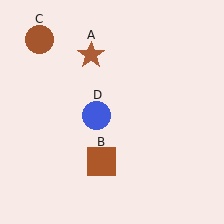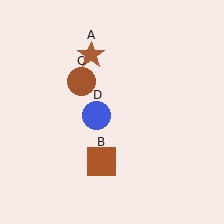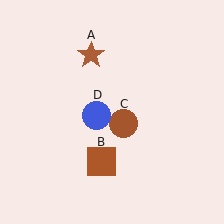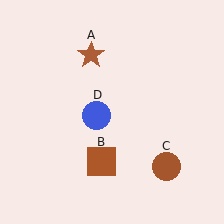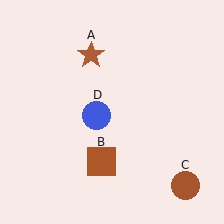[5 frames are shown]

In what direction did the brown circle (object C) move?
The brown circle (object C) moved down and to the right.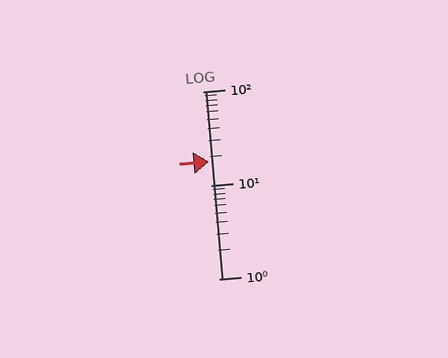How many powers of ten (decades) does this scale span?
The scale spans 2 decades, from 1 to 100.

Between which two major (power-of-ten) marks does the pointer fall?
The pointer is between 10 and 100.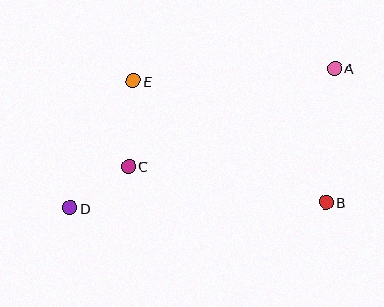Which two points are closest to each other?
Points C and D are closest to each other.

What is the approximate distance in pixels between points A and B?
The distance between A and B is approximately 134 pixels.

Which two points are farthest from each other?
Points A and D are farthest from each other.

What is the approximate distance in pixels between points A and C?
The distance between A and C is approximately 228 pixels.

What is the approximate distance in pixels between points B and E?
The distance between B and E is approximately 228 pixels.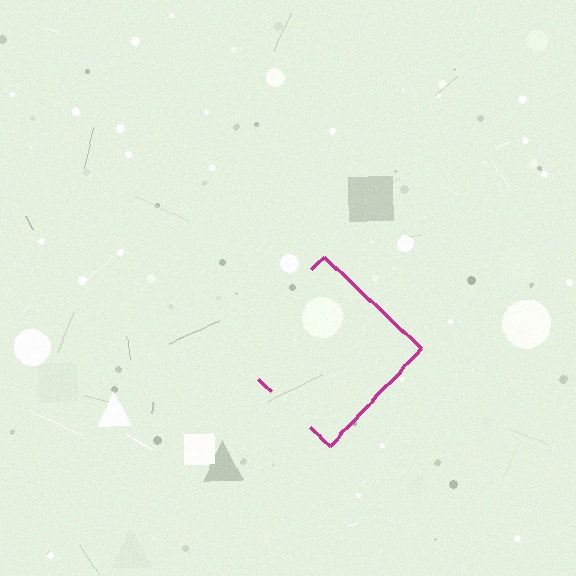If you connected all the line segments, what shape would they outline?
They would outline a diamond.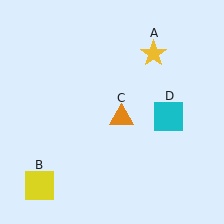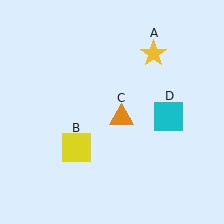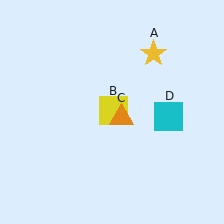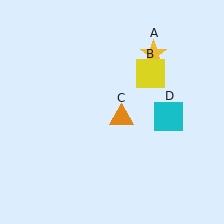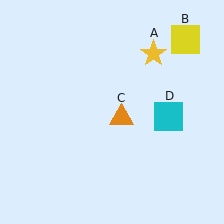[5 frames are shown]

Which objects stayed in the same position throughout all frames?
Yellow star (object A) and orange triangle (object C) and cyan square (object D) remained stationary.